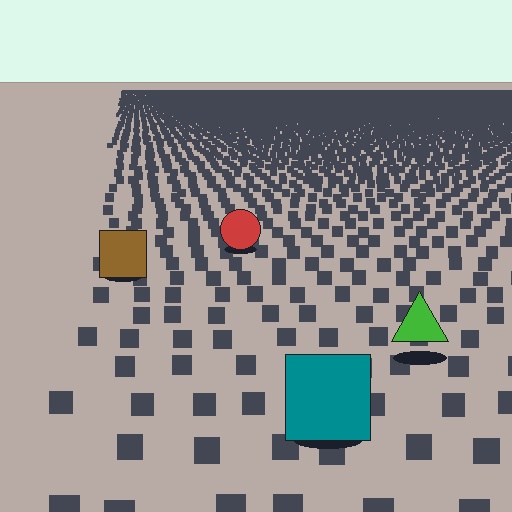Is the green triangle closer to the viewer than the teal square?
No. The teal square is closer — you can tell from the texture gradient: the ground texture is coarser near it.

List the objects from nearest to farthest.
From nearest to farthest: the teal square, the green triangle, the brown square, the red circle.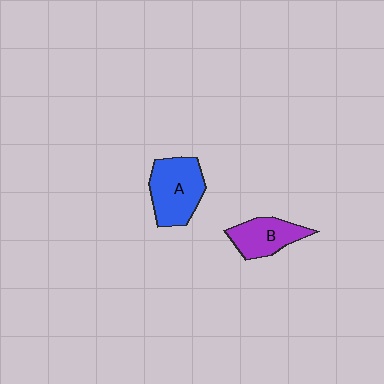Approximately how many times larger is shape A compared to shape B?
Approximately 1.4 times.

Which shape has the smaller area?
Shape B (purple).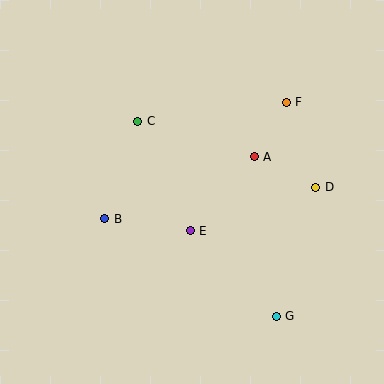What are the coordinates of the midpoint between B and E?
The midpoint between B and E is at (148, 225).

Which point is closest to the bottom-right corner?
Point G is closest to the bottom-right corner.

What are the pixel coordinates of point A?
Point A is at (254, 157).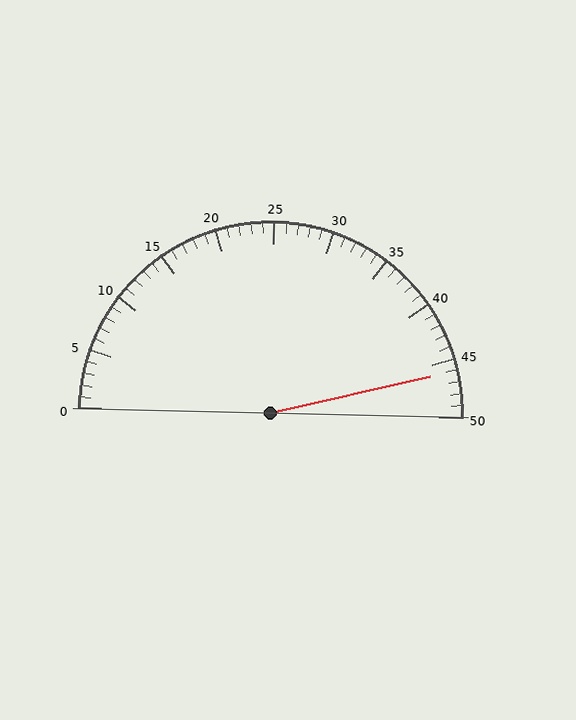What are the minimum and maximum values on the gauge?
The gauge ranges from 0 to 50.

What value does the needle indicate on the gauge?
The needle indicates approximately 46.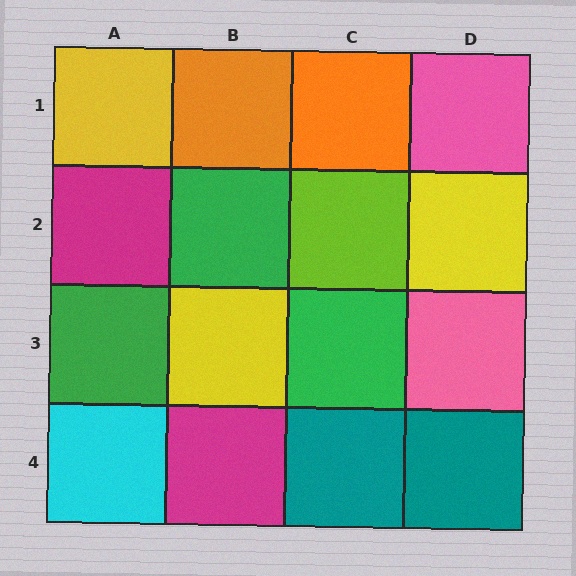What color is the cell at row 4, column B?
Magenta.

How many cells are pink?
2 cells are pink.